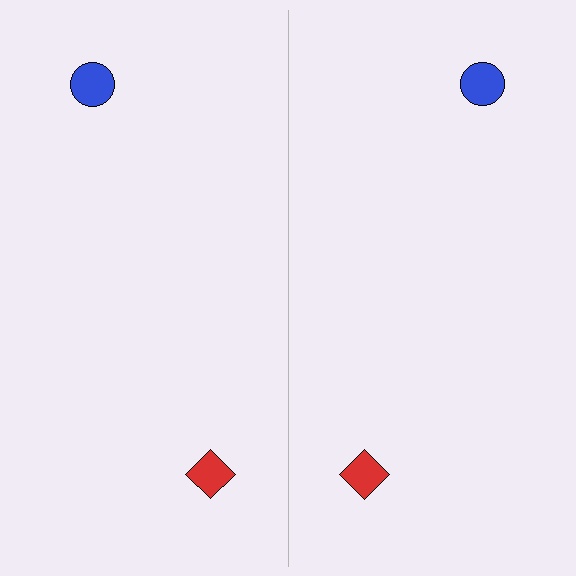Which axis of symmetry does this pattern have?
The pattern has a vertical axis of symmetry running through the center of the image.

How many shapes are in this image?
There are 4 shapes in this image.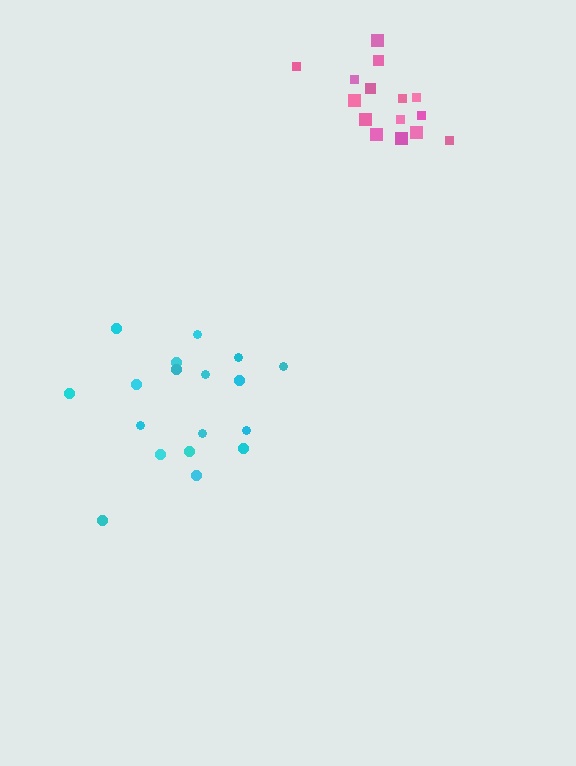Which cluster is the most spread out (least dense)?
Cyan.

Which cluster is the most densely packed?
Pink.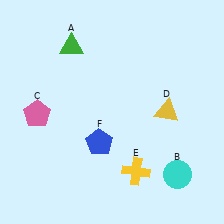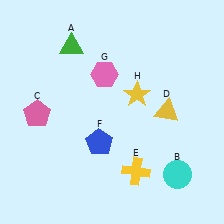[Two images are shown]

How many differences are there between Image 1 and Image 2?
There are 2 differences between the two images.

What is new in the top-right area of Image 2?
A yellow star (H) was added in the top-right area of Image 2.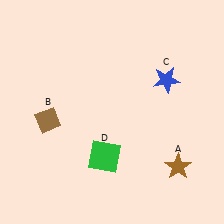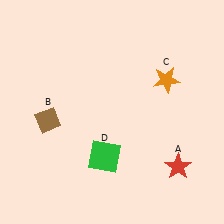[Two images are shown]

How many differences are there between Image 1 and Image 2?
There are 2 differences between the two images.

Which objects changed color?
A changed from brown to red. C changed from blue to orange.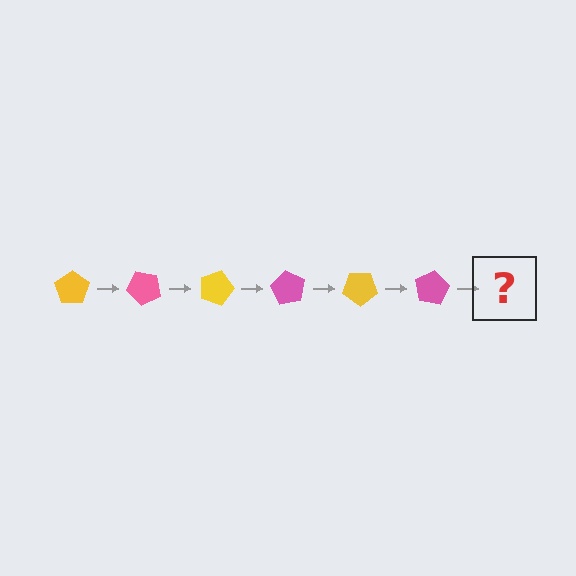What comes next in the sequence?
The next element should be a yellow pentagon, rotated 270 degrees from the start.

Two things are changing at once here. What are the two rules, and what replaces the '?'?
The two rules are that it rotates 45 degrees each step and the color cycles through yellow and pink. The '?' should be a yellow pentagon, rotated 270 degrees from the start.